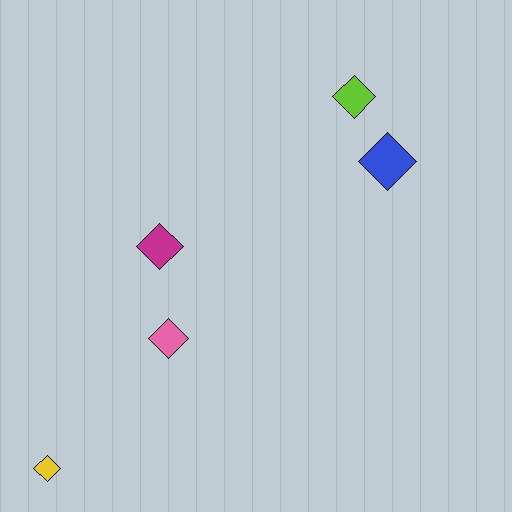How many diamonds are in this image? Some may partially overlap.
There are 5 diamonds.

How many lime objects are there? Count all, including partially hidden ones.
There is 1 lime object.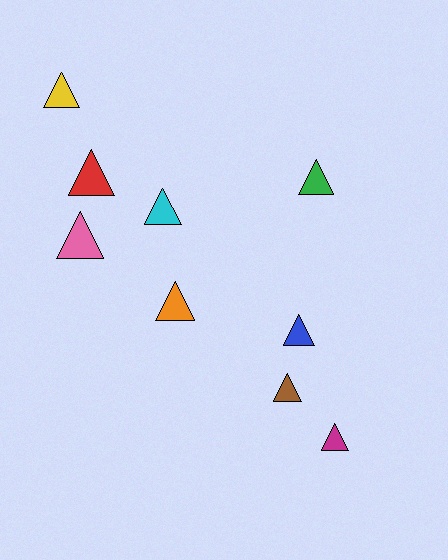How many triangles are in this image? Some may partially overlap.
There are 9 triangles.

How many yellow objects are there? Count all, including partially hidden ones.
There is 1 yellow object.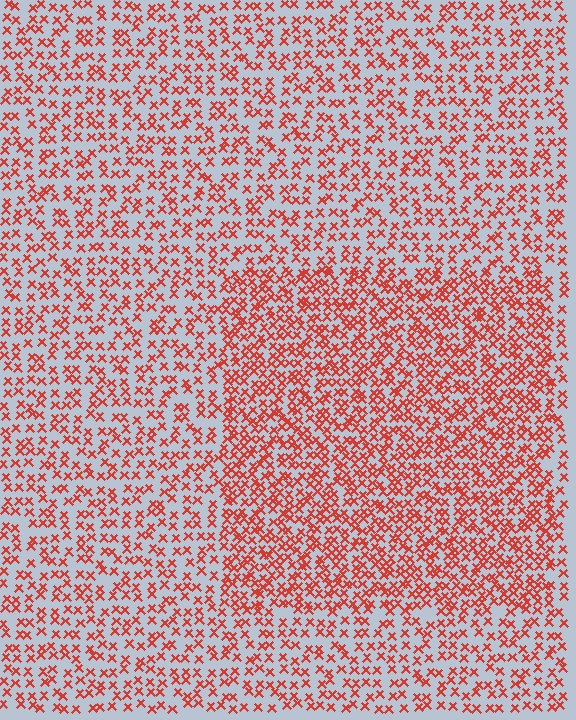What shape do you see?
I see a rectangle.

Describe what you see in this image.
The image contains small red elements arranged at two different densities. A rectangle-shaped region is visible where the elements are more densely packed than the surrounding area.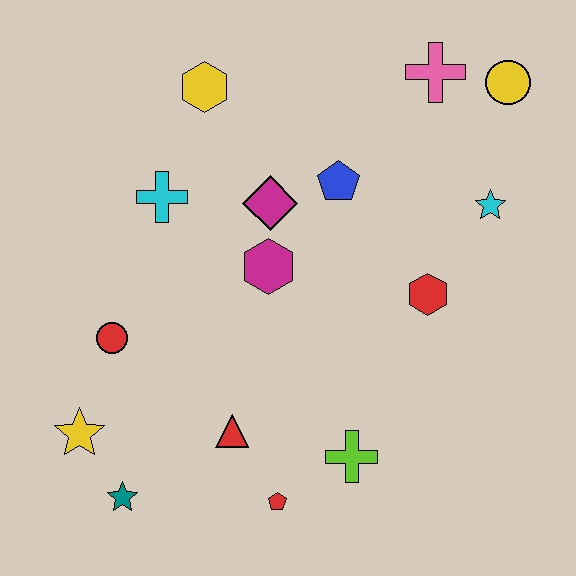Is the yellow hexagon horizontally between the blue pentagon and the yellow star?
Yes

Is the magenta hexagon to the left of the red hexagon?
Yes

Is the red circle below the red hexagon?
Yes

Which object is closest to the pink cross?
The yellow circle is closest to the pink cross.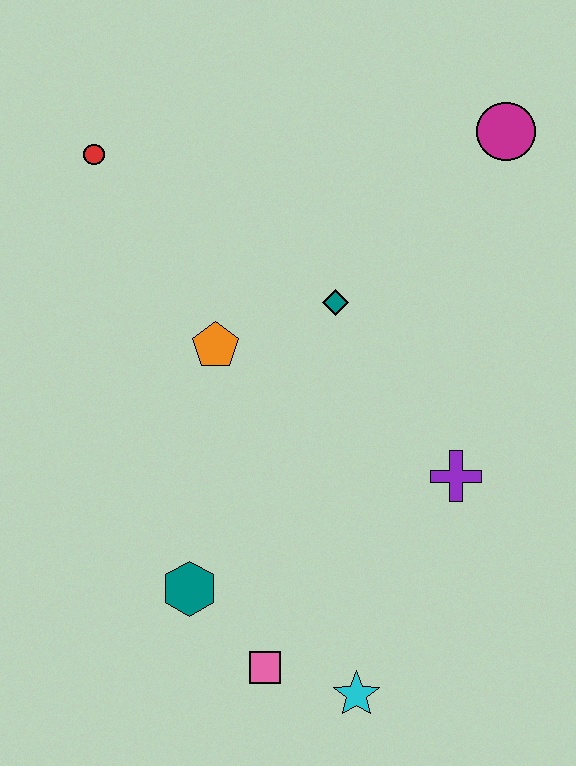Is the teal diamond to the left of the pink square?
No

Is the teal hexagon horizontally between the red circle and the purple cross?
Yes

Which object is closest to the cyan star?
The pink square is closest to the cyan star.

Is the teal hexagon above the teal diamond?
No